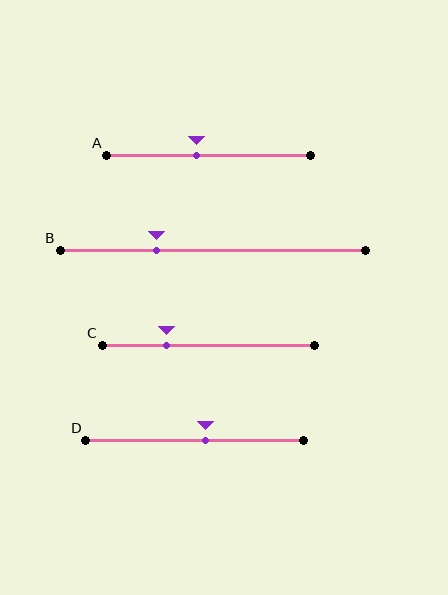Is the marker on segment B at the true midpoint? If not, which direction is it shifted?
No, the marker on segment B is shifted to the left by about 19% of the segment length.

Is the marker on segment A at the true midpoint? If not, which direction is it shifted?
No, the marker on segment A is shifted to the left by about 6% of the segment length.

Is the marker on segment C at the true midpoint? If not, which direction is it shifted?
No, the marker on segment C is shifted to the left by about 20% of the segment length.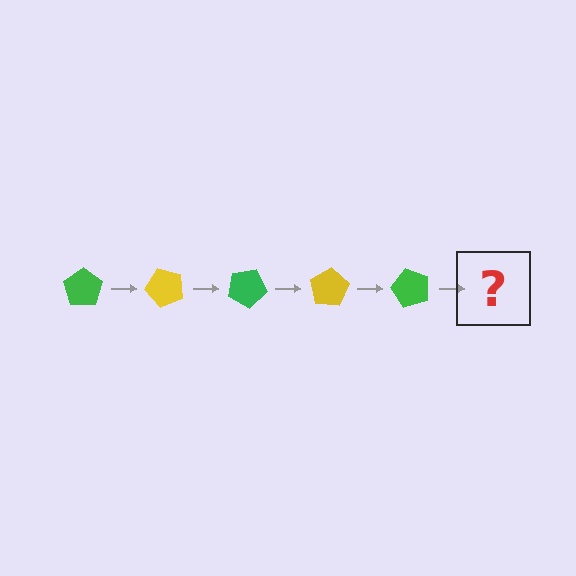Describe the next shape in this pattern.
It should be a yellow pentagon, rotated 250 degrees from the start.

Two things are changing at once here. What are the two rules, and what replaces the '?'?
The two rules are that it rotates 50 degrees each step and the color cycles through green and yellow. The '?' should be a yellow pentagon, rotated 250 degrees from the start.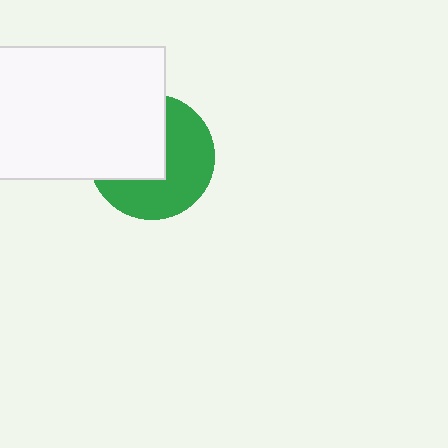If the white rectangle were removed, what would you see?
You would see the complete green circle.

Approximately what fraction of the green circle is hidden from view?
Roughly 45% of the green circle is hidden behind the white rectangle.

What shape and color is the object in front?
The object in front is a white rectangle.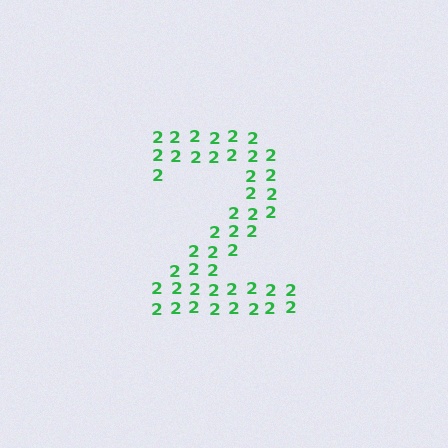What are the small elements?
The small elements are digit 2's.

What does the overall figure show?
The overall figure shows the digit 2.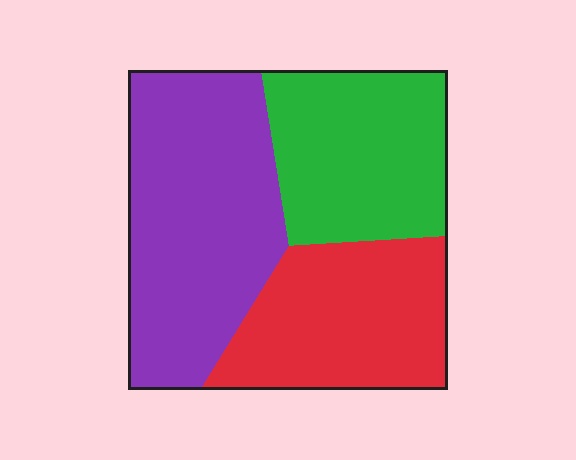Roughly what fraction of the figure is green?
Green takes up between a quarter and a half of the figure.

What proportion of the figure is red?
Red takes up between a quarter and a half of the figure.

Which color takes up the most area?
Purple, at roughly 40%.